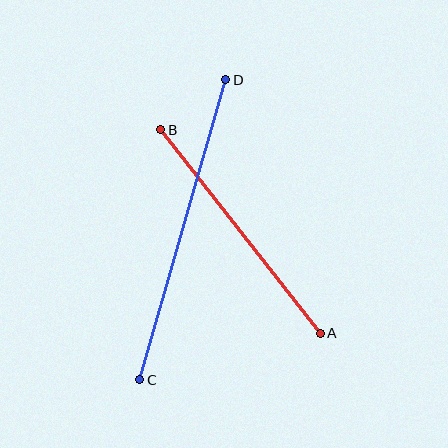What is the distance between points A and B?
The distance is approximately 259 pixels.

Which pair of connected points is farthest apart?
Points C and D are farthest apart.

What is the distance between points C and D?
The distance is approximately 312 pixels.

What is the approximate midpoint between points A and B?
The midpoint is at approximately (241, 232) pixels.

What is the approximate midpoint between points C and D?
The midpoint is at approximately (183, 230) pixels.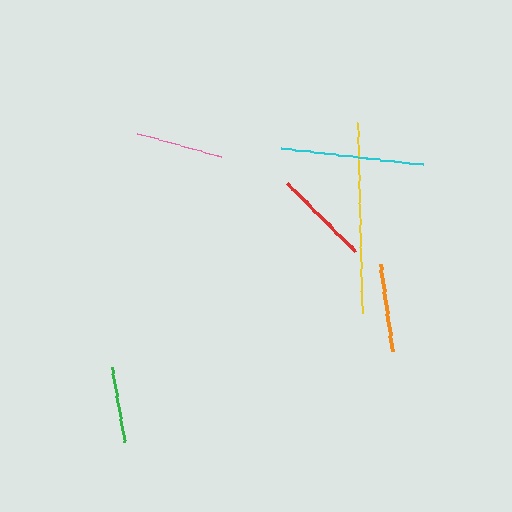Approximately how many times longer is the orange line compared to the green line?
The orange line is approximately 1.2 times the length of the green line.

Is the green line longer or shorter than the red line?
The red line is longer than the green line.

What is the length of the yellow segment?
The yellow segment is approximately 190 pixels long.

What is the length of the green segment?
The green segment is approximately 77 pixels long.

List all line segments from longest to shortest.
From longest to shortest: yellow, cyan, red, orange, pink, green.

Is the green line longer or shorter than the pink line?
The pink line is longer than the green line.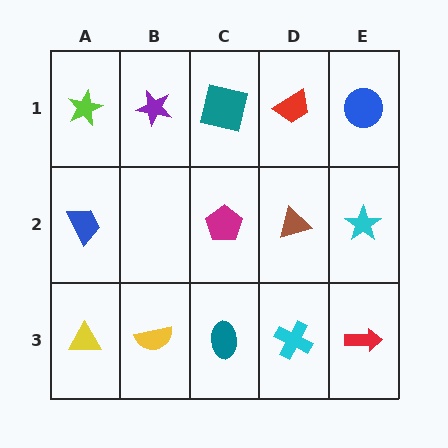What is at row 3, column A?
A yellow triangle.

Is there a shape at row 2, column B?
No, that cell is empty.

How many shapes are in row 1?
5 shapes.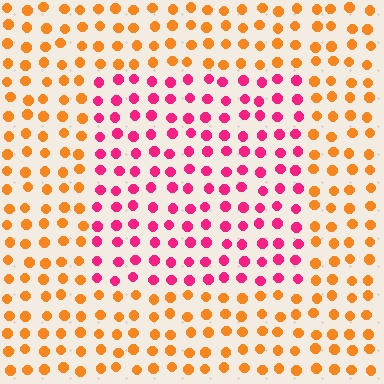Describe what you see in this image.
The image is filled with small orange elements in a uniform arrangement. A rectangle-shaped region is visible where the elements are tinted to a slightly different hue, forming a subtle color boundary.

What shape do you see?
I see a rectangle.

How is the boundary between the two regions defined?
The boundary is defined purely by a slight shift in hue (about 57 degrees). Spacing, size, and orientation are identical on both sides.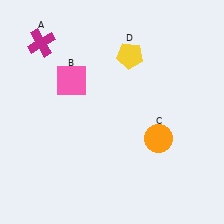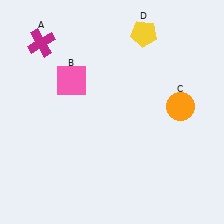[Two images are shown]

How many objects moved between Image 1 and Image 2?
2 objects moved between the two images.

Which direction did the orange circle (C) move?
The orange circle (C) moved up.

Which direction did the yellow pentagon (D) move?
The yellow pentagon (D) moved up.